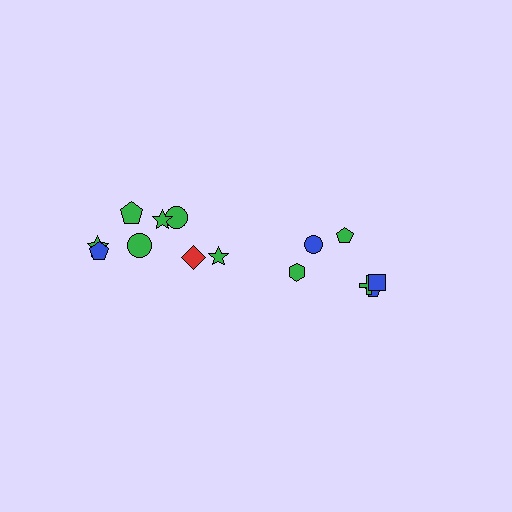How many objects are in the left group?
There are 8 objects.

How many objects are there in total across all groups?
There are 14 objects.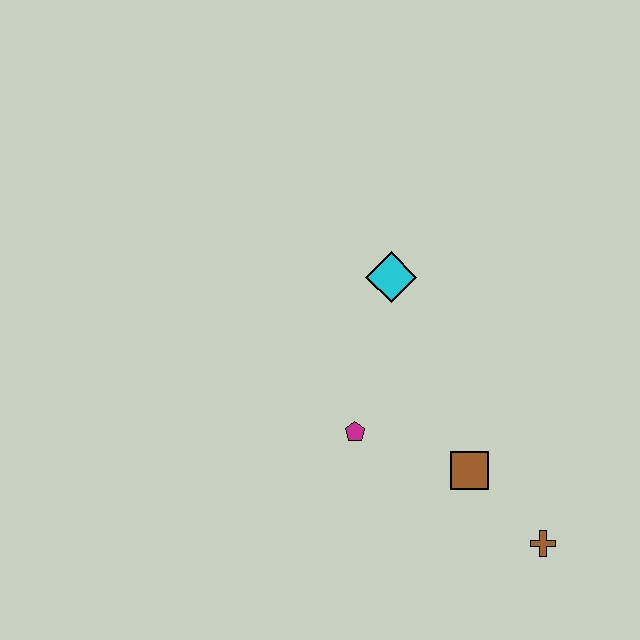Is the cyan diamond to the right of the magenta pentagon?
Yes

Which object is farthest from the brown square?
The cyan diamond is farthest from the brown square.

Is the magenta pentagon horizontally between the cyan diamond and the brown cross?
No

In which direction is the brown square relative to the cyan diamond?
The brown square is below the cyan diamond.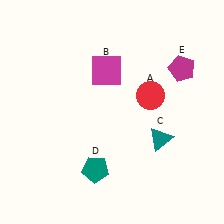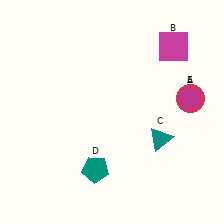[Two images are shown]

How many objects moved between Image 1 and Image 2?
3 objects moved between the two images.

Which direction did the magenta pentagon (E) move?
The magenta pentagon (E) moved down.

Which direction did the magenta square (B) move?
The magenta square (B) moved right.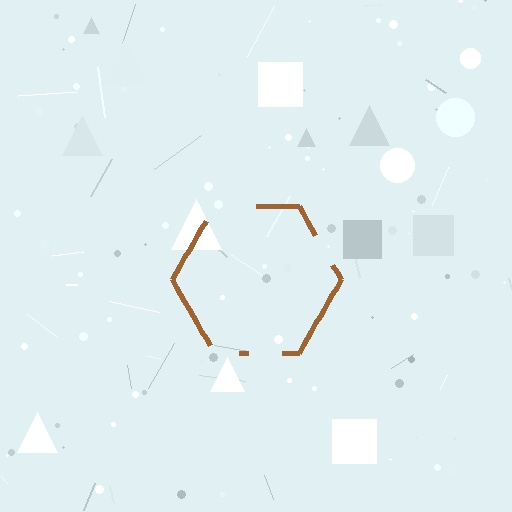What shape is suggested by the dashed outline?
The dashed outline suggests a hexagon.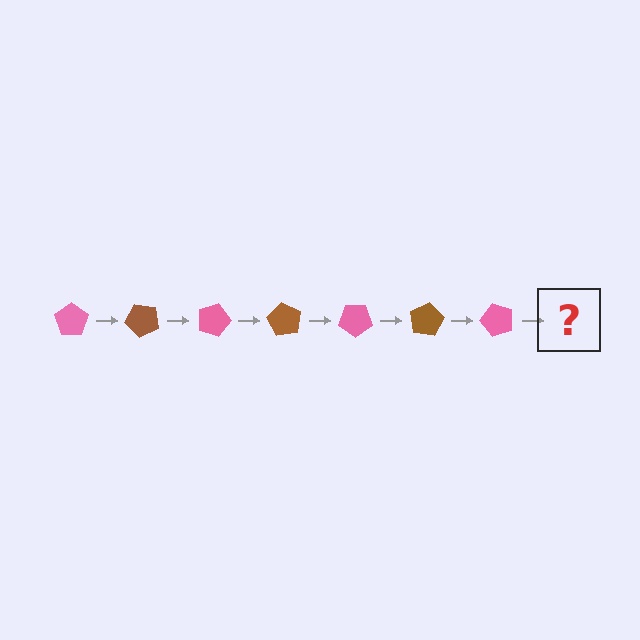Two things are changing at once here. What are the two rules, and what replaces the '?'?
The two rules are that it rotates 45 degrees each step and the color cycles through pink and brown. The '?' should be a brown pentagon, rotated 315 degrees from the start.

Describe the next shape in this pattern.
It should be a brown pentagon, rotated 315 degrees from the start.